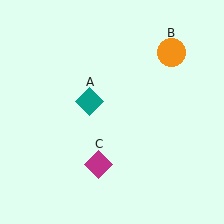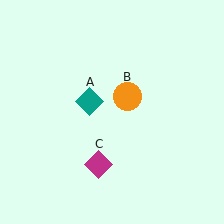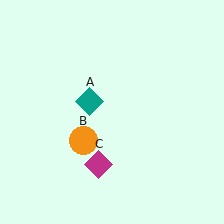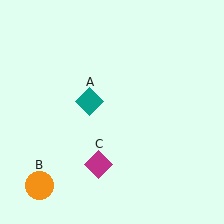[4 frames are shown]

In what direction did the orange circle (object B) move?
The orange circle (object B) moved down and to the left.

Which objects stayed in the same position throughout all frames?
Teal diamond (object A) and magenta diamond (object C) remained stationary.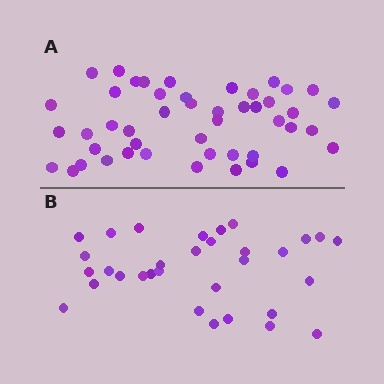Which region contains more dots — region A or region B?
Region A (the top region) has more dots.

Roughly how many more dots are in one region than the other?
Region A has approximately 15 more dots than region B.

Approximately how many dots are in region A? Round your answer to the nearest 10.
About 50 dots. (The exact count is 47, which rounds to 50.)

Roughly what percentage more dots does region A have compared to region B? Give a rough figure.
About 45% more.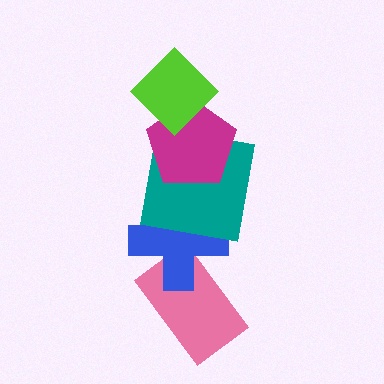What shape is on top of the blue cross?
The teal square is on top of the blue cross.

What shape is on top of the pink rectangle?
The blue cross is on top of the pink rectangle.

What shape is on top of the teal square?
The magenta pentagon is on top of the teal square.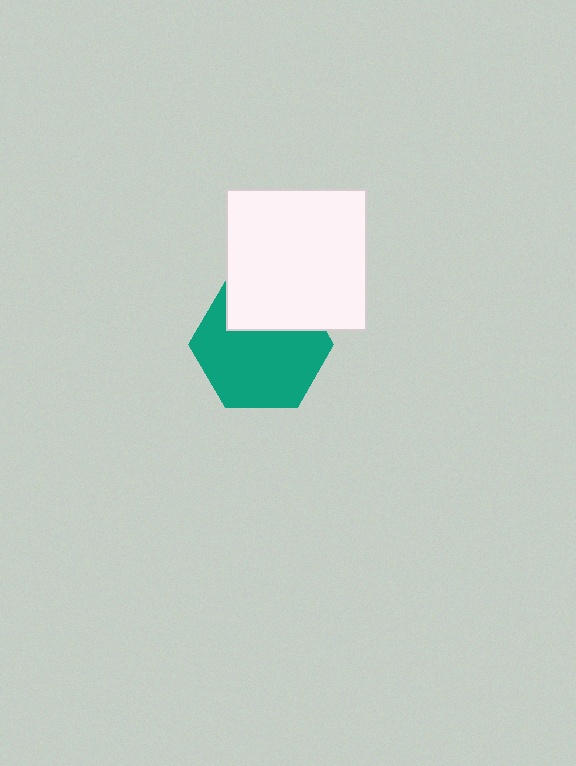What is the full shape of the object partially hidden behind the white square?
The partially hidden object is a teal hexagon.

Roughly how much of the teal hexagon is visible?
Most of it is visible (roughly 69%).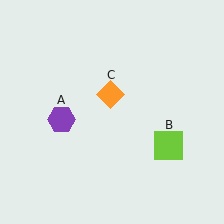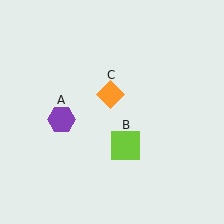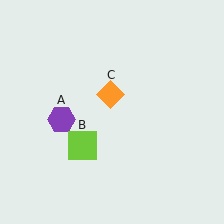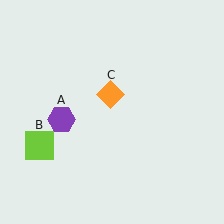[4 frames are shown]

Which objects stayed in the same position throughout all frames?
Purple hexagon (object A) and orange diamond (object C) remained stationary.